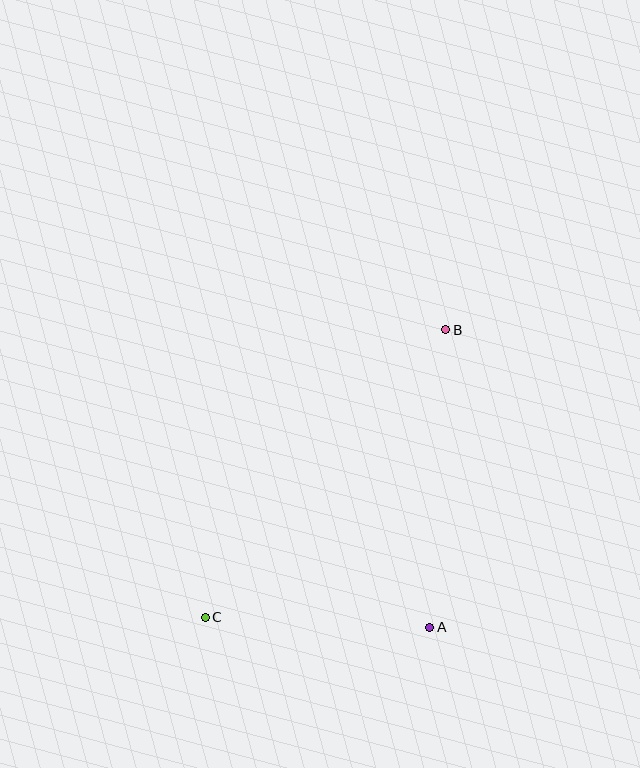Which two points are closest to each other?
Points A and C are closest to each other.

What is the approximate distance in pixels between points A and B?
The distance between A and B is approximately 298 pixels.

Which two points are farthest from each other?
Points B and C are farthest from each other.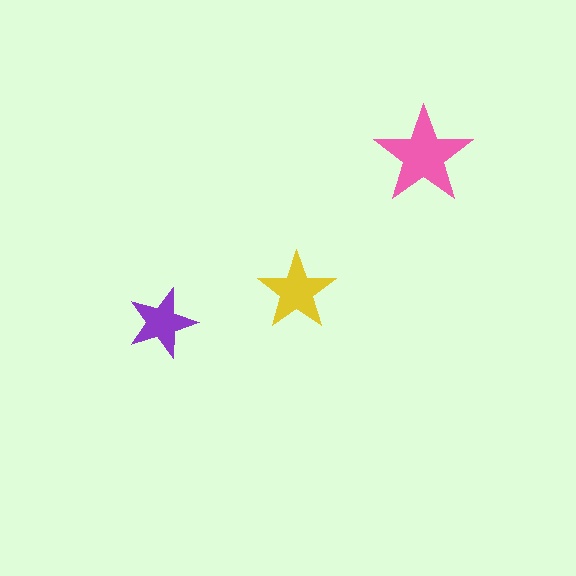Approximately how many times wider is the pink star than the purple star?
About 1.5 times wider.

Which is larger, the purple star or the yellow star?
The yellow one.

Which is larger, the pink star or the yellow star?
The pink one.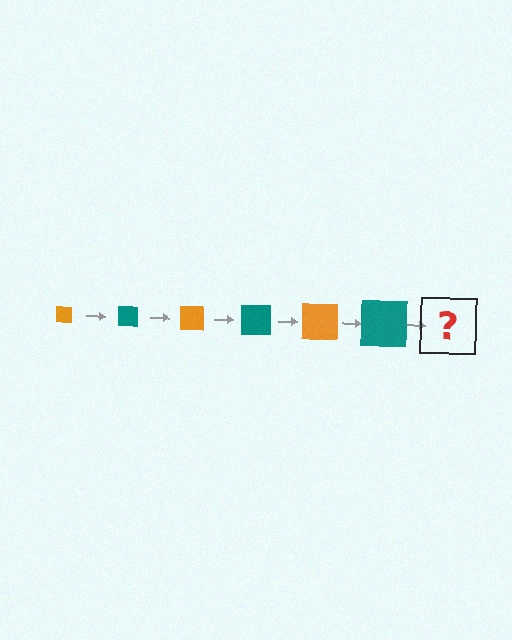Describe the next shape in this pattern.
It should be an orange square, larger than the previous one.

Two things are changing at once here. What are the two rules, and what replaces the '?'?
The two rules are that the square grows larger each step and the color cycles through orange and teal. The '?' should be an orange square, larger than the previous one.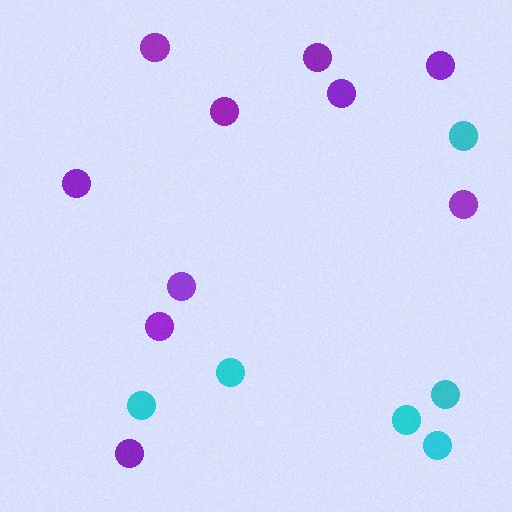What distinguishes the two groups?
There are 2 groups: one group of cyan circles (6) and one group of purple circles (10).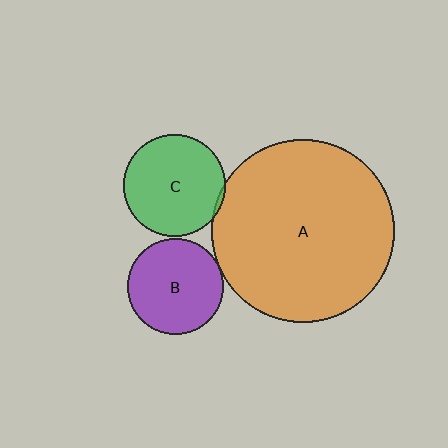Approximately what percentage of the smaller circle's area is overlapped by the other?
Approximately 5%.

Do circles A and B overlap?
Yes.